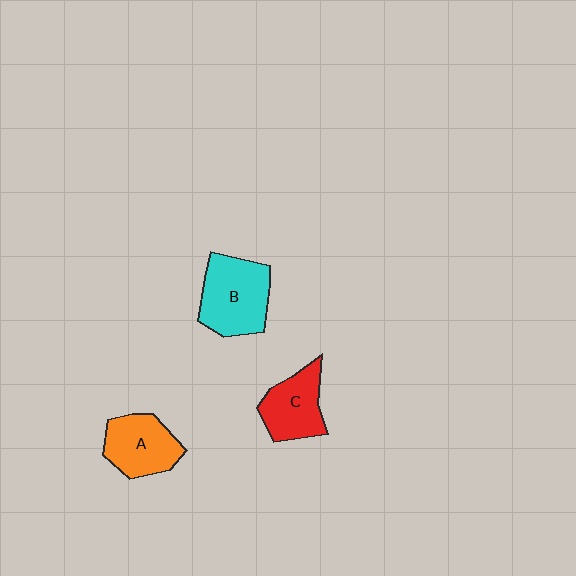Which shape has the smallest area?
Shape C (red).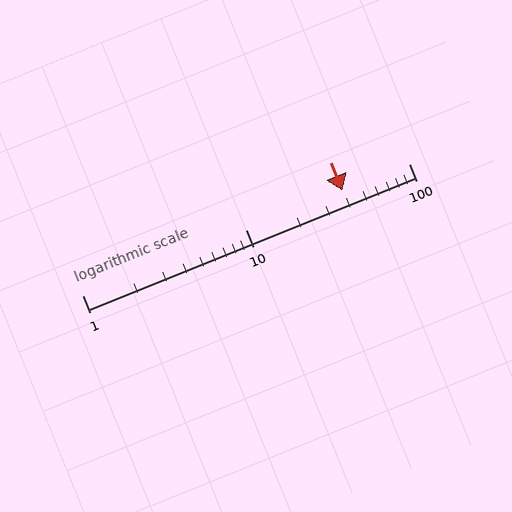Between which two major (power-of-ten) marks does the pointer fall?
The pointer is between 10 and 100.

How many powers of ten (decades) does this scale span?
The scale spans 2 decades, from 1 to 100.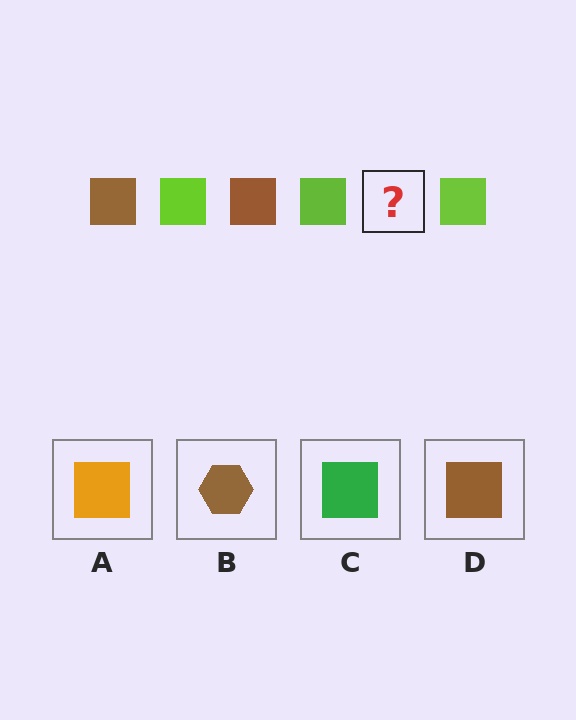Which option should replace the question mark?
Option D.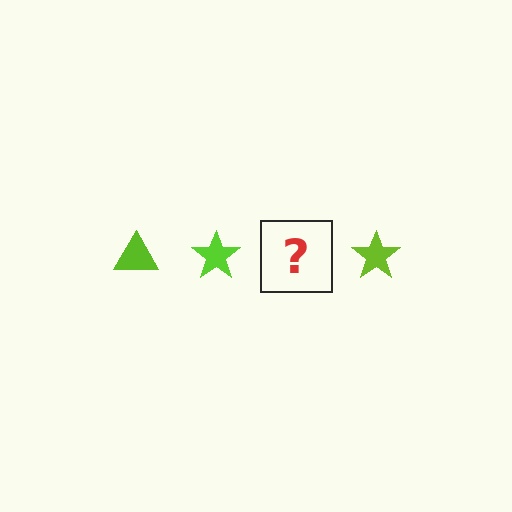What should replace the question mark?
The question mark should be replaced with a lime triangle.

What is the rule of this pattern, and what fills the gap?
The rule is that the pattern cycles through triangle, star shapes in lime. The gap should be filled with a lime triangle.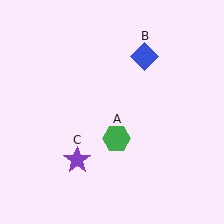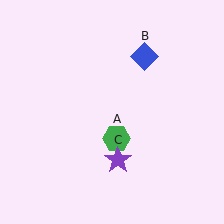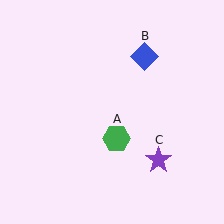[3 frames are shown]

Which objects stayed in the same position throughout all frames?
Green hexagon (object A) and blue diamond (object B) remained stationary.